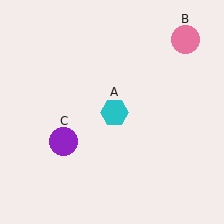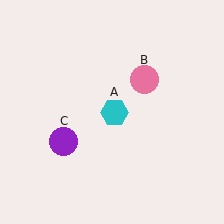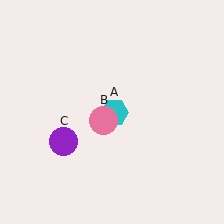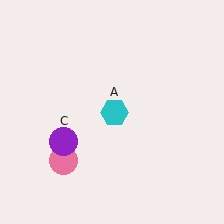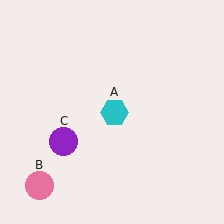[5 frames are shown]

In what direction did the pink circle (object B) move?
The pink circle (object B) moved down and to the left.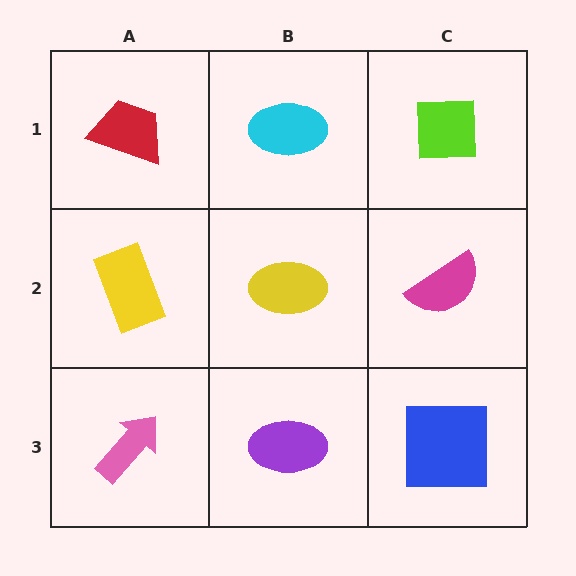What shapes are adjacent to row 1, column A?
A yellow rectangle (row 2, column A), a cyan ellipse (row 1, column B).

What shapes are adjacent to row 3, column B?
A yellow ellipse (row 2, column B), a pink arrow (row 3, column A), a blue square (row 3, column C).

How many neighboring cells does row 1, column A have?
2.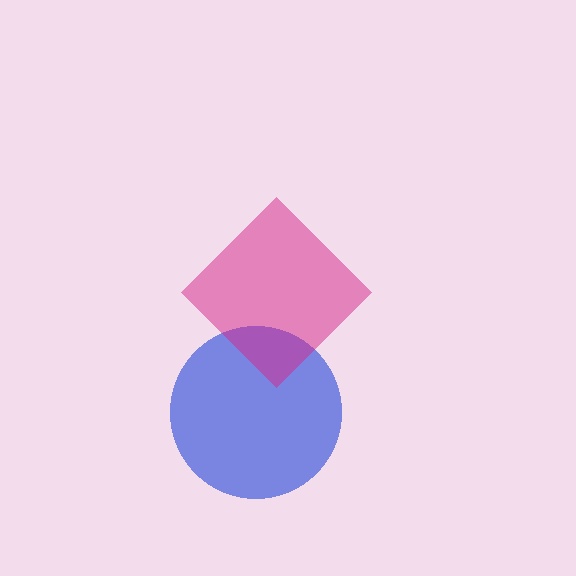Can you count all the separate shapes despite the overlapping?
Yes, there are 2 separate shapes.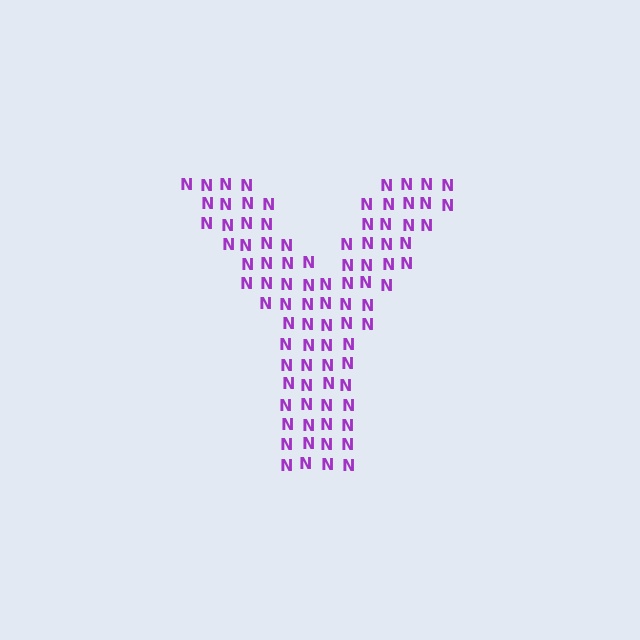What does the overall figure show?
The overall figure shows the letter Y.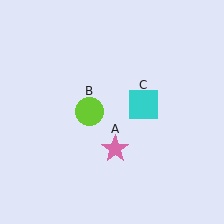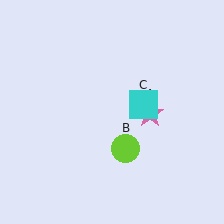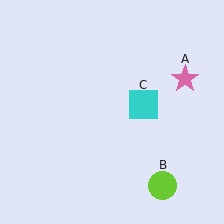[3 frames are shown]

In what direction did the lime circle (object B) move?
The lime circle (object B) moved down and to the right.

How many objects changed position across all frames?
2 objects changed position: pink star (object A), lime circle (object B).